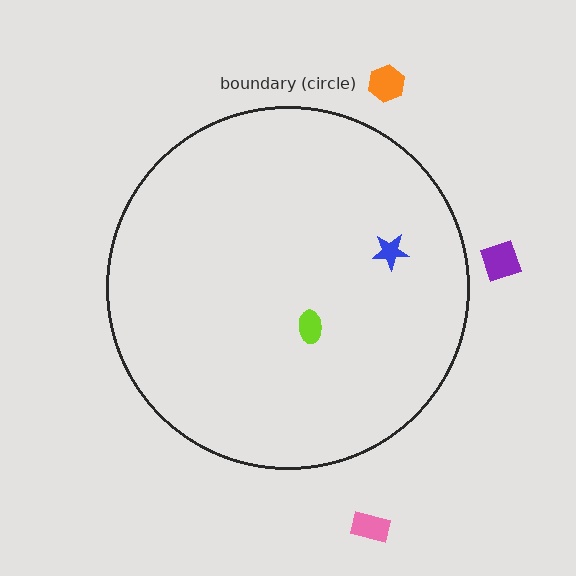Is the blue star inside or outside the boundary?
Inside.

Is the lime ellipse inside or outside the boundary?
Inside.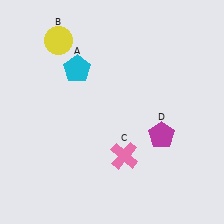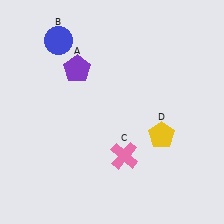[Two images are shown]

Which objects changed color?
A changed from cyan to purple. B changed from yellow to blue. D changed from magenta to yellow.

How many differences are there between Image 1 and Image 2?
There are 3 differences between the two images.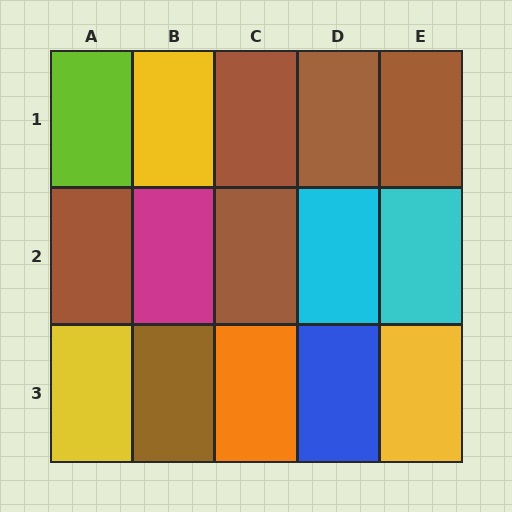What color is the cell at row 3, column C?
Orange.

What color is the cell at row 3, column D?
Blue.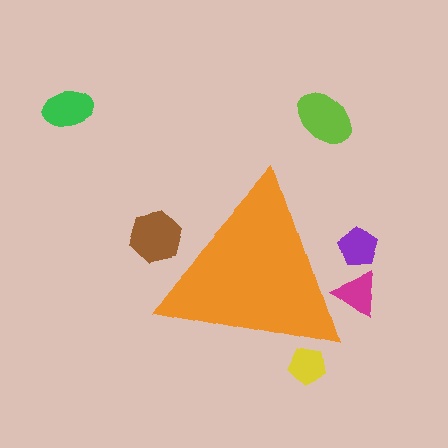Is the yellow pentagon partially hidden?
Yes, the yellow pentagon is partially hidden behind the orange triangle.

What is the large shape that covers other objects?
An orange triangle.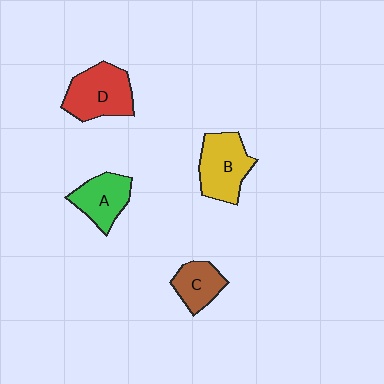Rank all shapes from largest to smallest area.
From largest to smallest: D (red), B (yellow), A (green), C (brown).